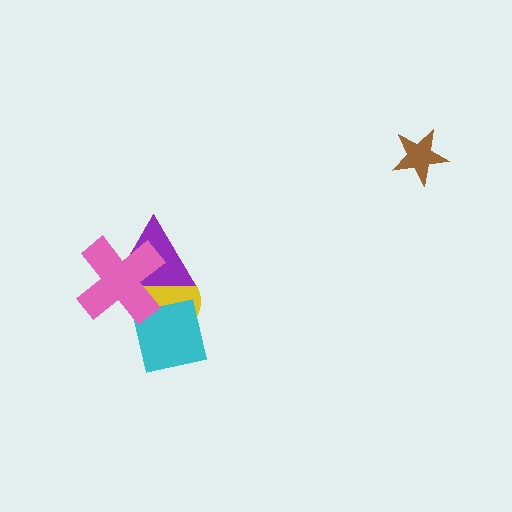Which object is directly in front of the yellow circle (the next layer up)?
The purple triangle is directly in front of the yellow circle.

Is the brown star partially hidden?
No, no other shape covers it.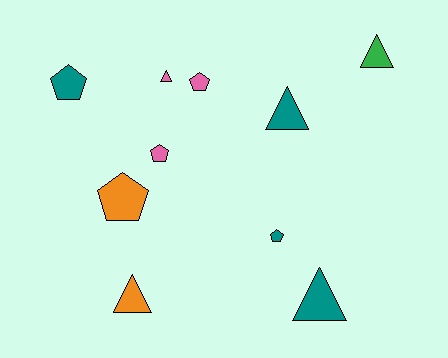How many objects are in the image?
There are 10 objects.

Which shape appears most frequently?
Pentagon, with 5 objects.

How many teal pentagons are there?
There are 2 teal pentagons.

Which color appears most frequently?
Teal, with 4 objects.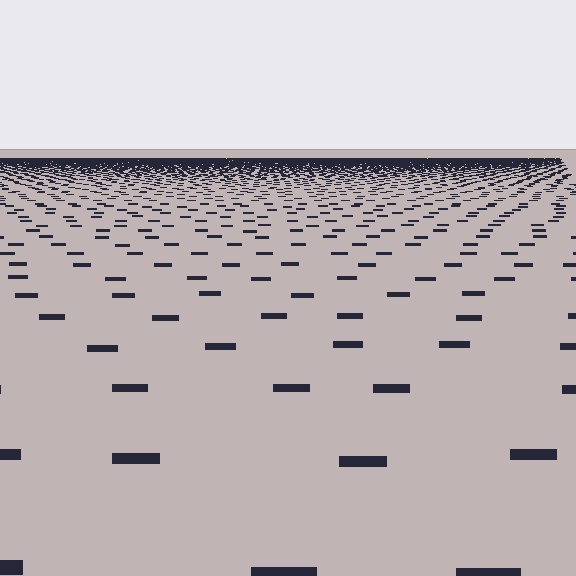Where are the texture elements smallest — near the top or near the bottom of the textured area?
Near the top.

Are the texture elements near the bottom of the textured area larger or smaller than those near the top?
Larger. Near the bottom, elements are closer to the viewer and appear at a bigger on-screen size.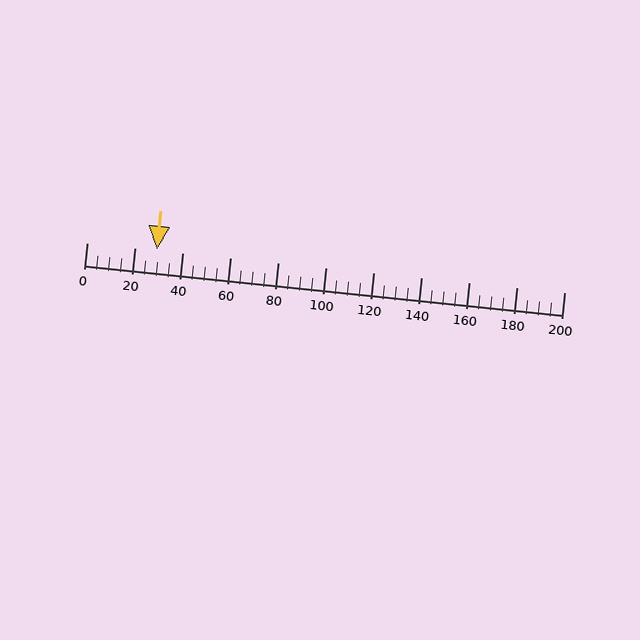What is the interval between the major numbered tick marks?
The major tick marks are spaced 20 units apart.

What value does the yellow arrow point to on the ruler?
The yellow arrow points to approximately 29.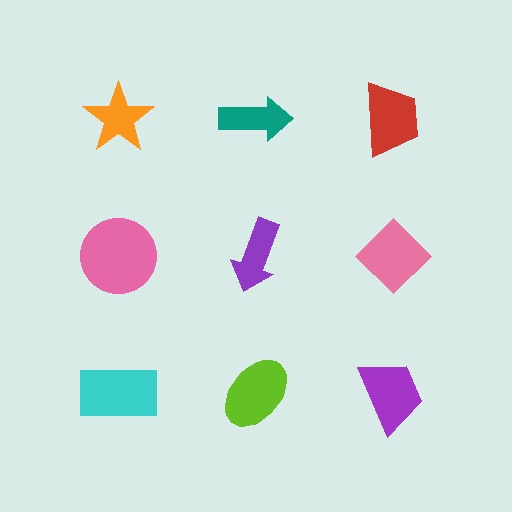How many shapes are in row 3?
3 shapes.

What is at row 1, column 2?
A teal arrow.